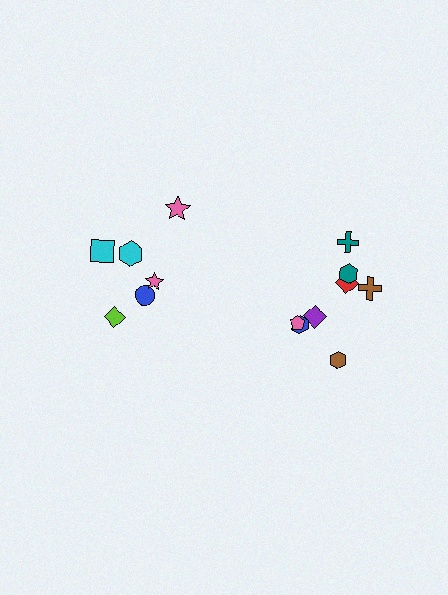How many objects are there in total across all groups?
There are 14 objects.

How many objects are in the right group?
There are 8 objects.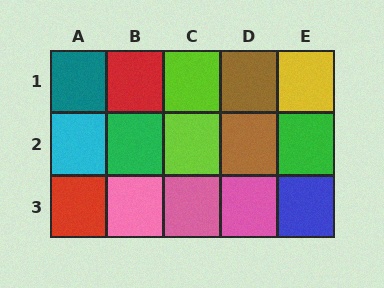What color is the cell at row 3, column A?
Red.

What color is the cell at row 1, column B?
Red.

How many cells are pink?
3 cells are pink.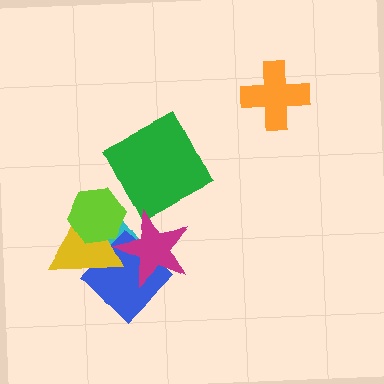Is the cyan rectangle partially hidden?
Yes, it is partially covered by another shape.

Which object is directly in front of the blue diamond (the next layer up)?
The yellow triangle is directly in front of the blue diamond.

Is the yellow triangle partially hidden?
Yes, it is partially covered by another shape.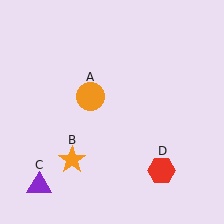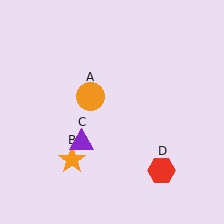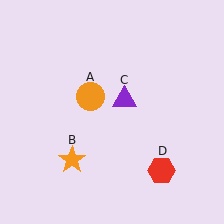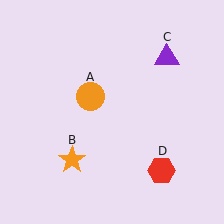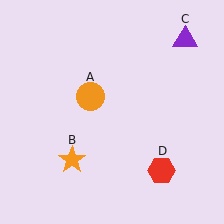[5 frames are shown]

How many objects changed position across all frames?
1 object changed position: purple triangle (object C).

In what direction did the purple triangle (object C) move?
The purple triangle (object C) moved up and to the right.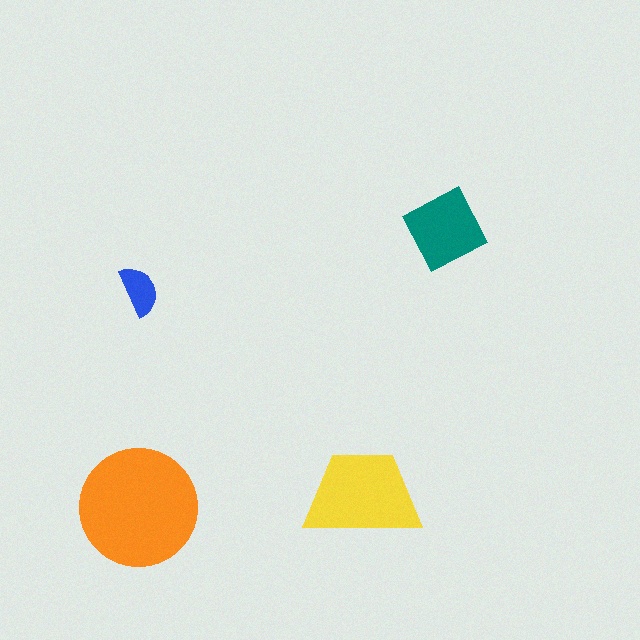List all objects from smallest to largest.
The blue semicircle, the teal diamond, the yellow trapezoid, the orange circle.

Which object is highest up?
The teal diamond is topmost.